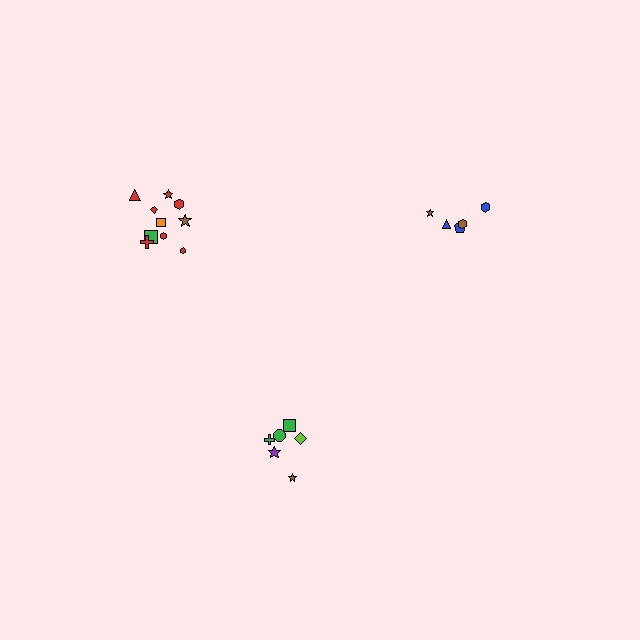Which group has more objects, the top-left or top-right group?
The top-left group.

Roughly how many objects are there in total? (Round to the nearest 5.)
Roughly 20 objects in total.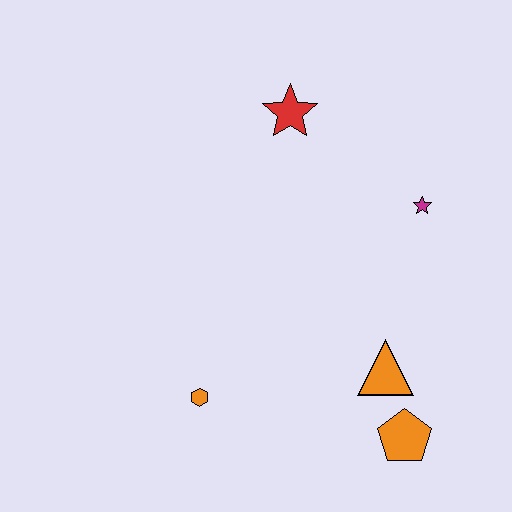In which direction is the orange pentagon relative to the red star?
The orange pentagon is below the red star.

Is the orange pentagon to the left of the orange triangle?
No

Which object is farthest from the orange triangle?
The red star is farthest from the orange triangle.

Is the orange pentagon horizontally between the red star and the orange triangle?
No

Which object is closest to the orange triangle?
The orange pentagon is closest to the orange triangle.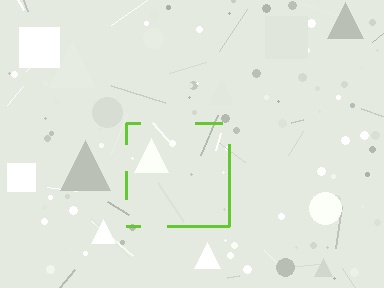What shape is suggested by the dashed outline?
The dashed outline suggests a square.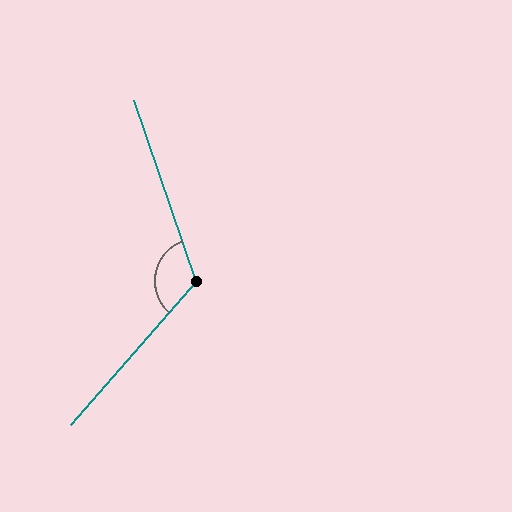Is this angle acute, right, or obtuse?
It is obtuse.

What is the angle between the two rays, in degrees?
Approximately 120 degrees.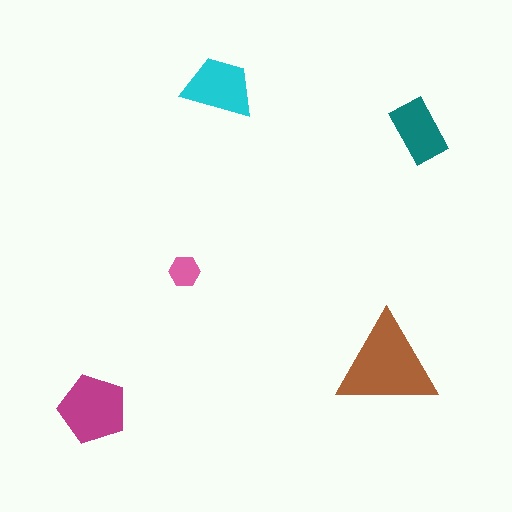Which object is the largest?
The brown triangle.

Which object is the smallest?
The pink hexagon.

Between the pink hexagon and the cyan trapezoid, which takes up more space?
The cyan trapezoid.